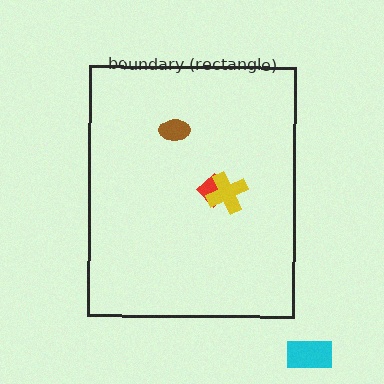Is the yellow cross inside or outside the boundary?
Inside.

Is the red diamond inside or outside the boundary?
Inside.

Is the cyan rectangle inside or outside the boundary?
Outside.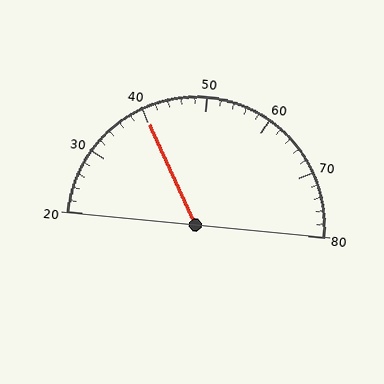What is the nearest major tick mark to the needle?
The nearest major tick mark is 40.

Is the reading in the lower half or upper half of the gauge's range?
The reading is in the lower half of the range (20 to 80).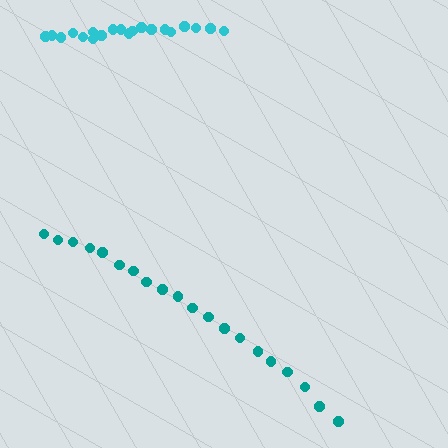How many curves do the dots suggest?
There are 2 distinct paths.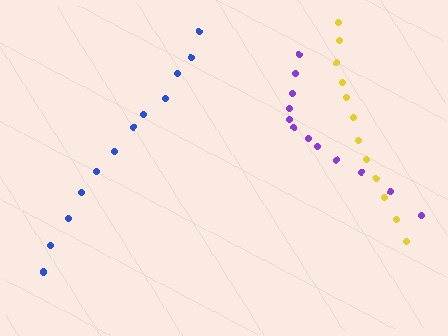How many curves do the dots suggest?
There are 3 distinct paths.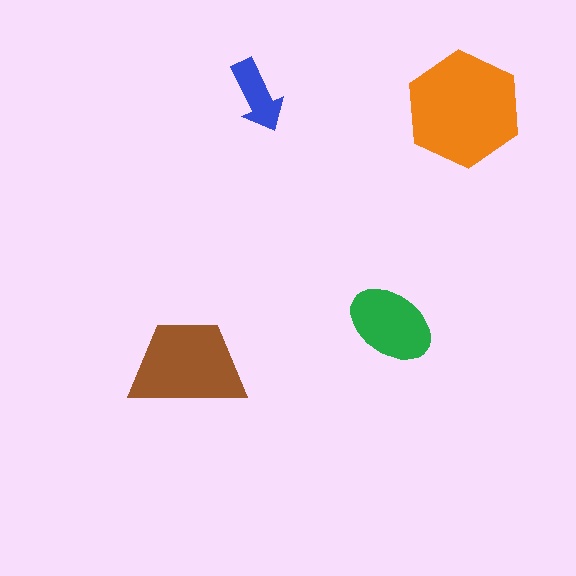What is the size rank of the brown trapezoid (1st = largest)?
2nd.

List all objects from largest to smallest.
The orange hexagon, the brown trapezoid, the green ellipse, the blue arrow.